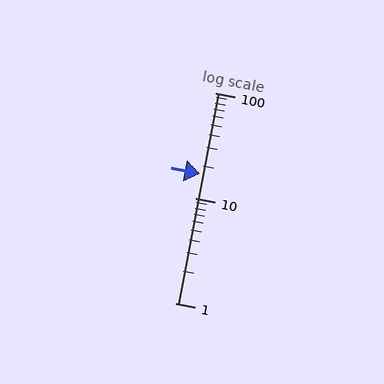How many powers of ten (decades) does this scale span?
The scale spans 2 decades, from 1 to 100.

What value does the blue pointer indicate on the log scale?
The pointer indicates approximately 17.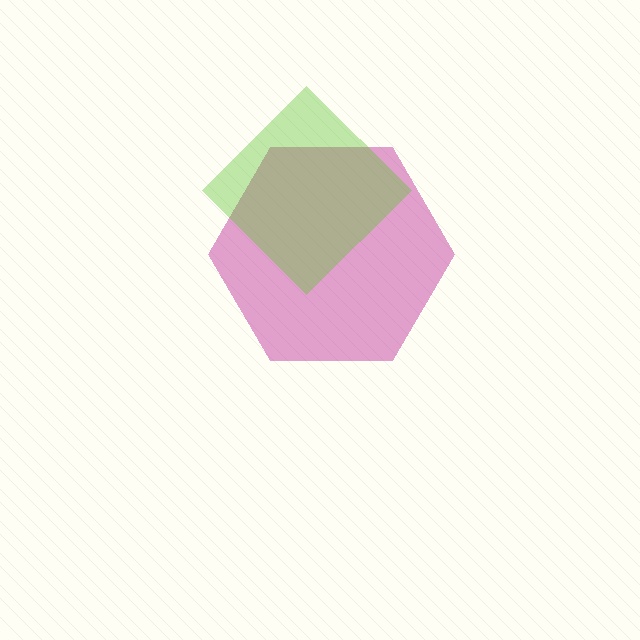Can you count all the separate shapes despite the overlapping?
Yes, there are 2 separate shapes.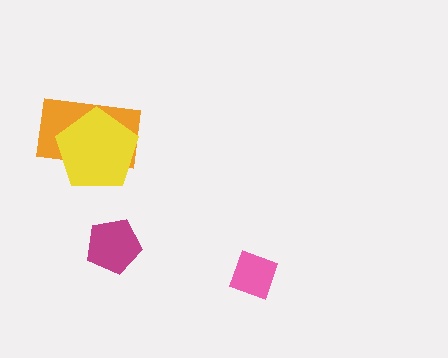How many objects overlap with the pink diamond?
0 objects overlap with the pink diamond.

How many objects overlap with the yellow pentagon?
1 object overlaps with the yellow pentagon.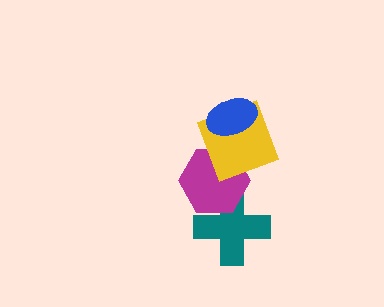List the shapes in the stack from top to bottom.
From top to bottom: the blue ellipse, the yellow square, the magenta hexagon, the teal cross.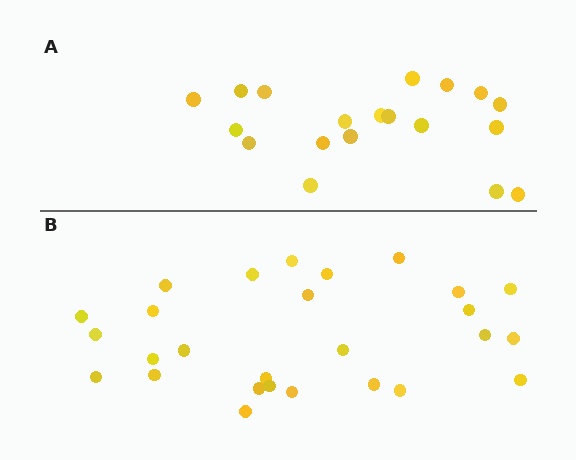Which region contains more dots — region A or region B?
Region B (the bottom region) has more dots.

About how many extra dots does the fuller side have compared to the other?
Region B has roughly 8 or so more dots than region A.